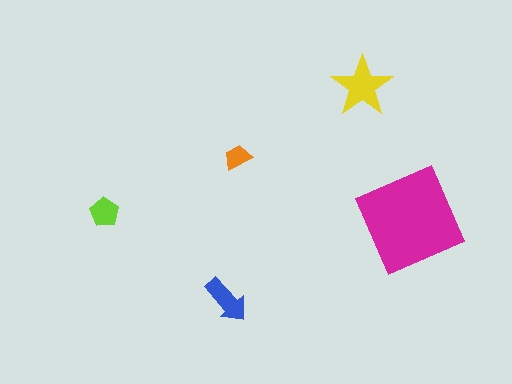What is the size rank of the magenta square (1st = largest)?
1st.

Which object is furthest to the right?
The magenta square is rightmost.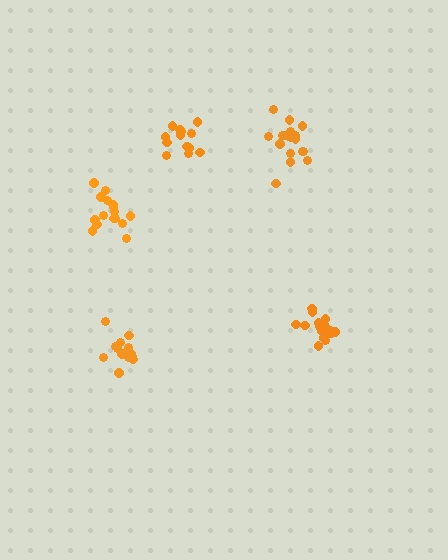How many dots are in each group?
Group 1: 15 dots, Group 2: 13 dots, Group 3: 18 dots, Group 4: 18 dots, Group 5: 18 dots (82 total).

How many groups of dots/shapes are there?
There are 5 groups.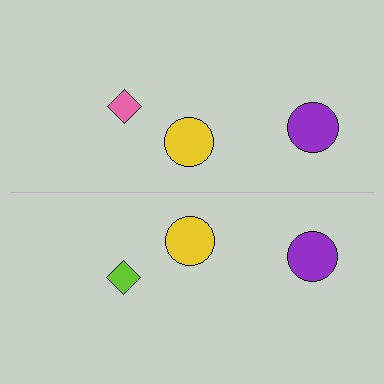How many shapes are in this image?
There are 6 shapes in this image.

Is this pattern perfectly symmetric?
No, the pattern is not perfectly symmetric. The lime diamond on the bottom side breaks the symmetry — its mirror counterpart is pink.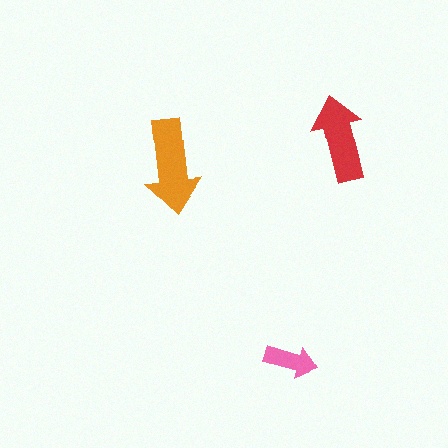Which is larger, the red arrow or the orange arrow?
The orange one.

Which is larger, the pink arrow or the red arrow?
The red one.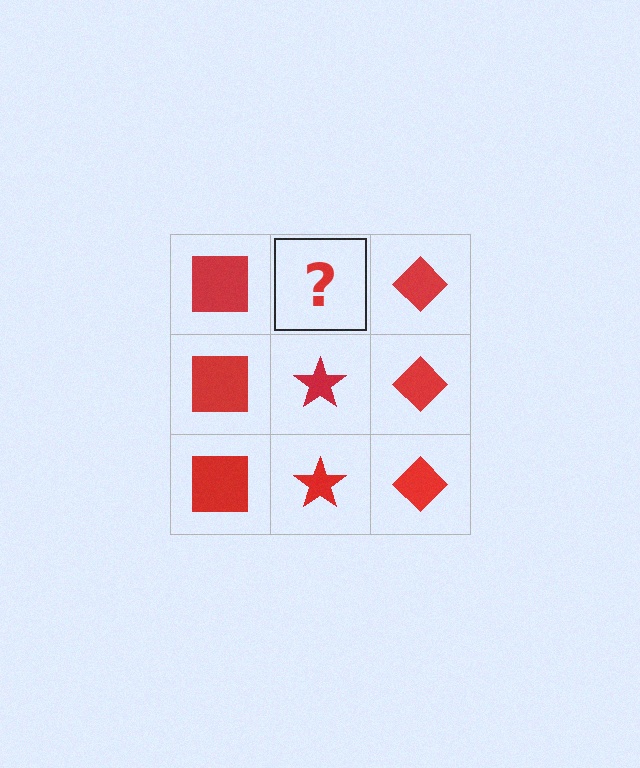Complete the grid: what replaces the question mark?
The question mark should be replaced with a red star.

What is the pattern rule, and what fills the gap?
The rule is that each column has a consistent shape. The gap should be filled with a red star.